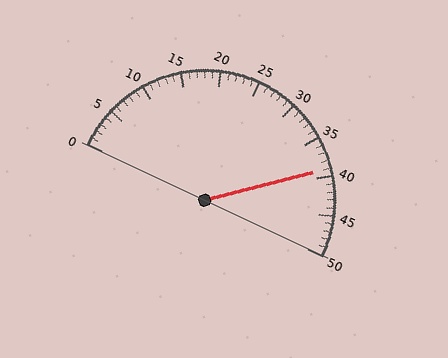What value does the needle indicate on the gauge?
The needle indicates approximately 39.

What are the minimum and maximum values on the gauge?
The gauge ranges from 0 to 50.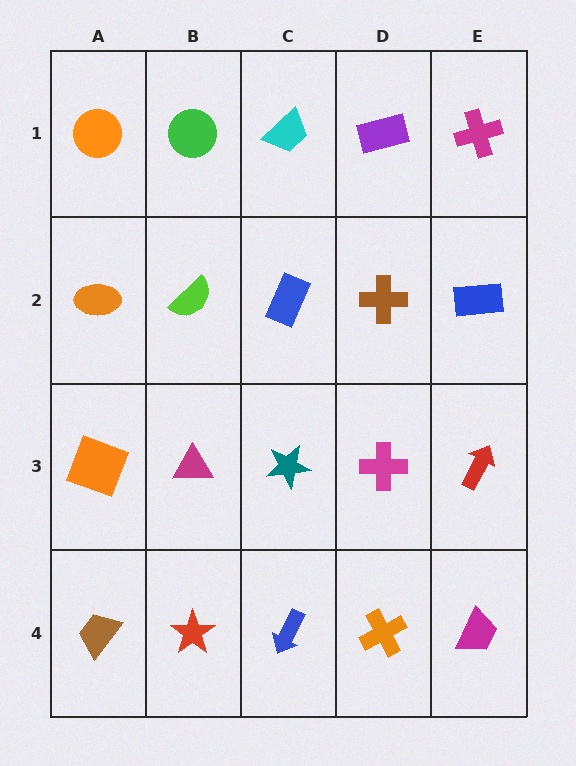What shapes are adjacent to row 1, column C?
A blue rectangle (row 2, column C), a green circle (row 1, column B), a purple rectangle (row 1, column D).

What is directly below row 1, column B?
A lime semicircle.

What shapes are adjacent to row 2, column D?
A purple rectangle (row 1, column D), a magenta cross (row 3, column D), a blue rectangle (row 2, column C), a blue rectangle (row 2, column E).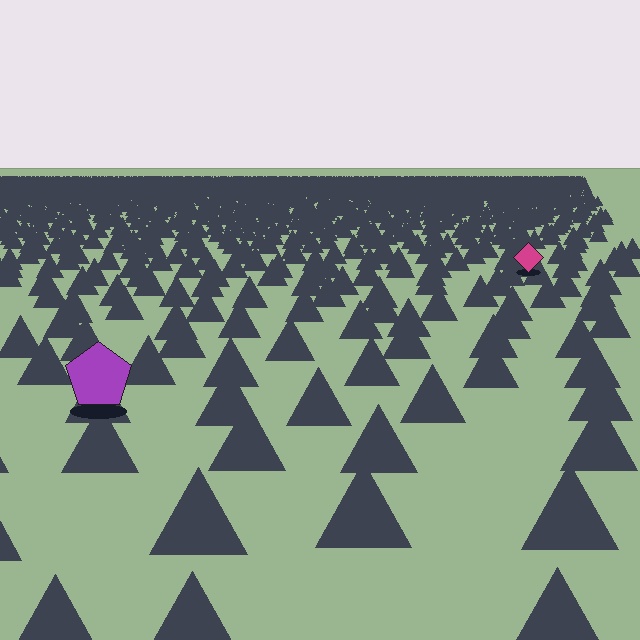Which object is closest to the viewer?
The purple pentagon is closest. The texture marks near it are larger and more spread out.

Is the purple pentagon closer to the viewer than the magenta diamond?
Yes. The purple pentagon is closer — you can tell from the texture gradient: the ground texture is coarser near it.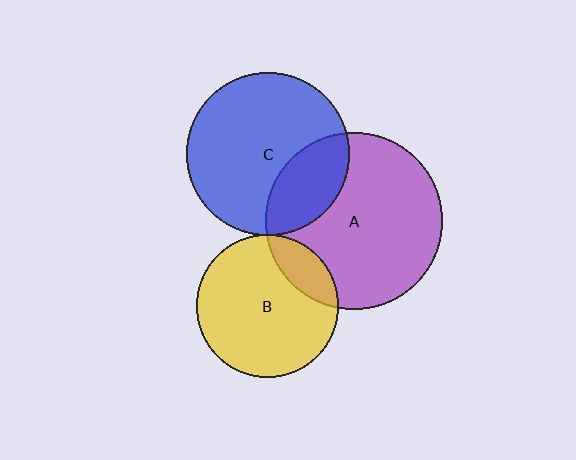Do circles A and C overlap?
Yes.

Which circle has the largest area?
Circle A (purple).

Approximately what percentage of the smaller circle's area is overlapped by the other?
Approximately 25%.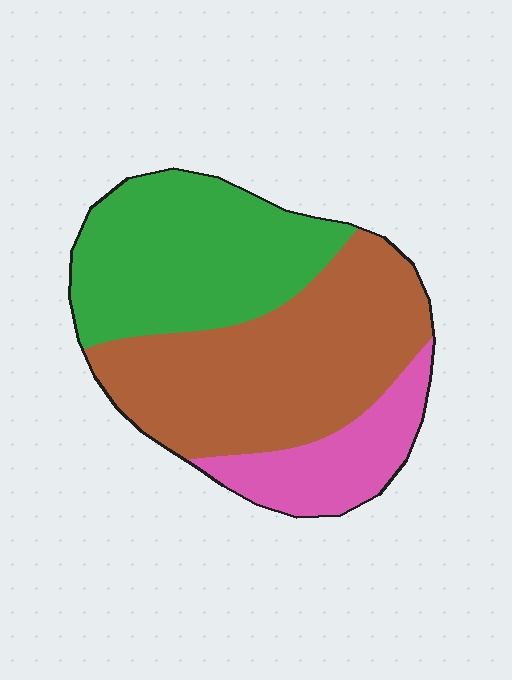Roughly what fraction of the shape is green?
Green covers around 35% of the shape.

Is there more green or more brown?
Brown.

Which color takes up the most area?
Brown, at roughly 45%.